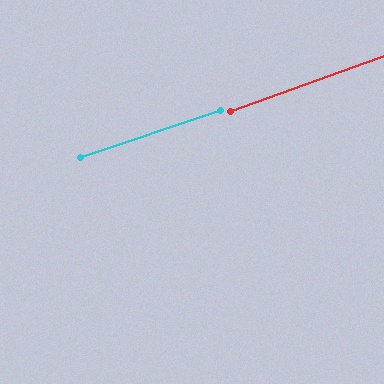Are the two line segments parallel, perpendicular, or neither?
Parallel — their directions differ by only 1.4°.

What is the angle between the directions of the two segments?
Approximately 1 degree.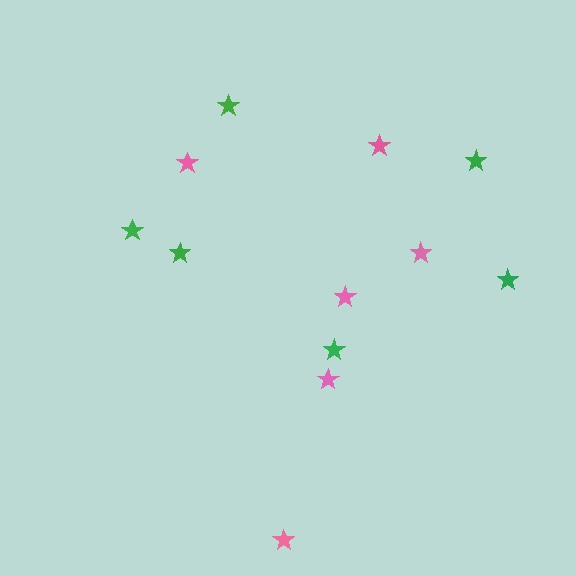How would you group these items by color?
There are 2 groups: one group of green stars (6) and one group of pink stars (6).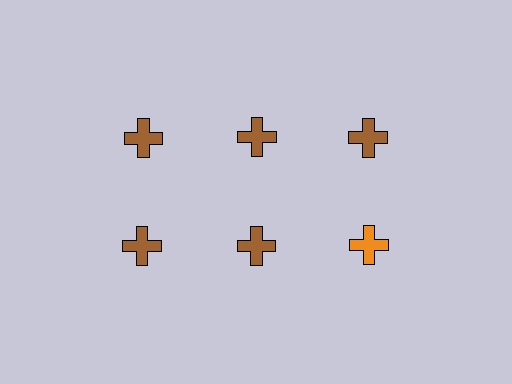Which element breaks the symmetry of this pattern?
The orange cross in the second row, center column breaks the symmetry. All other shapes are brown crosses.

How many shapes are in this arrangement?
There are 6 shapes arranged in a grid pattern.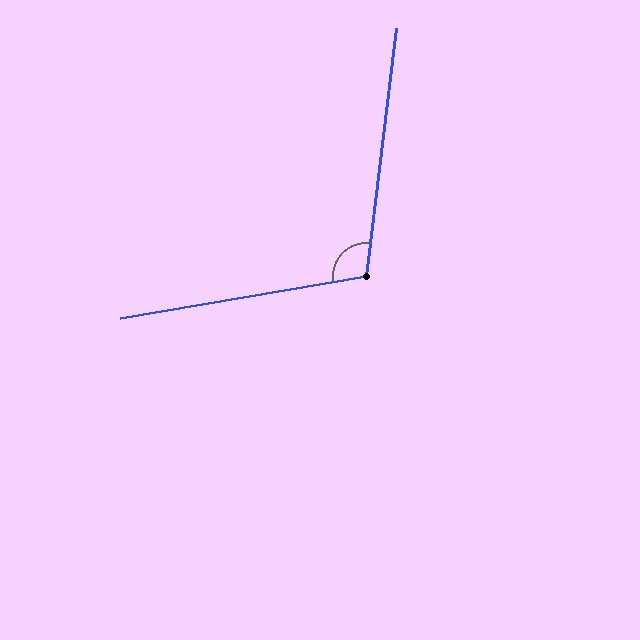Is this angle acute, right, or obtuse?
It is obtuse.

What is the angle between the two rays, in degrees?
Approximately 107 degrees.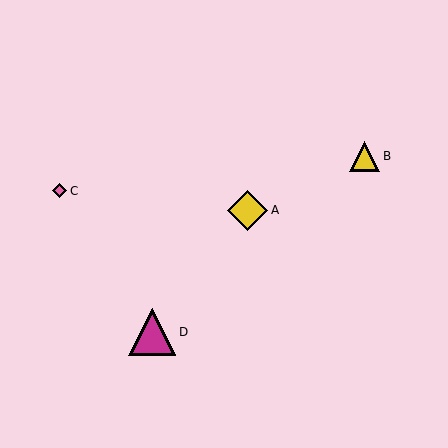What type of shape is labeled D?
Shape D is a magenta triangle.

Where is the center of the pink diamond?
The center of the pink diamond is at (59, 191).